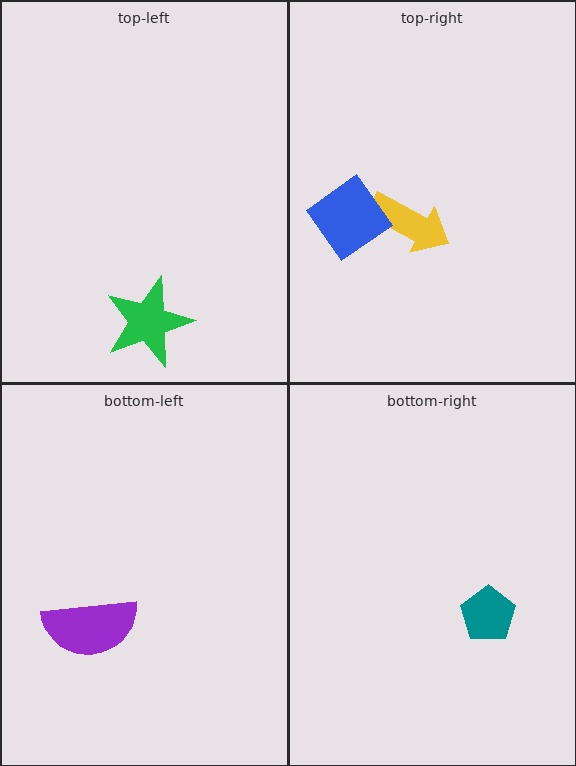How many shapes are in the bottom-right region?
1.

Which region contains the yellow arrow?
The top-right region.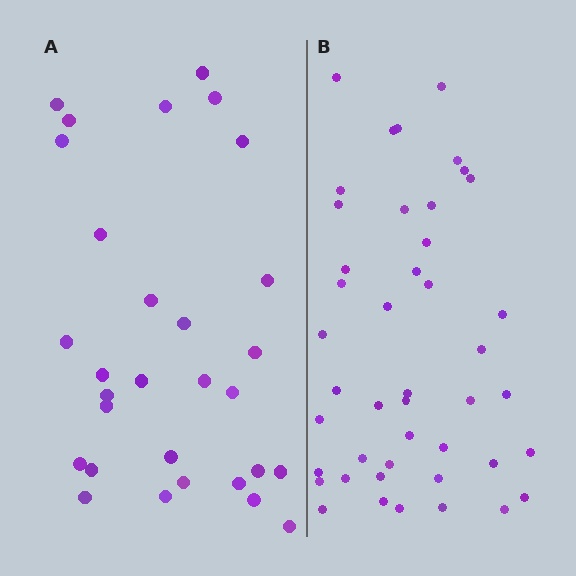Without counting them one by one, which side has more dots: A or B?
Region B (the right region) has more dots.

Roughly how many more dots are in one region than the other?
Region B has approximately 15 more dots than region A.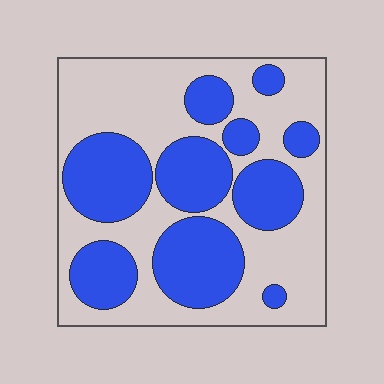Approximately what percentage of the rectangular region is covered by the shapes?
Approximately 45%.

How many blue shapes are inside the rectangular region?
10.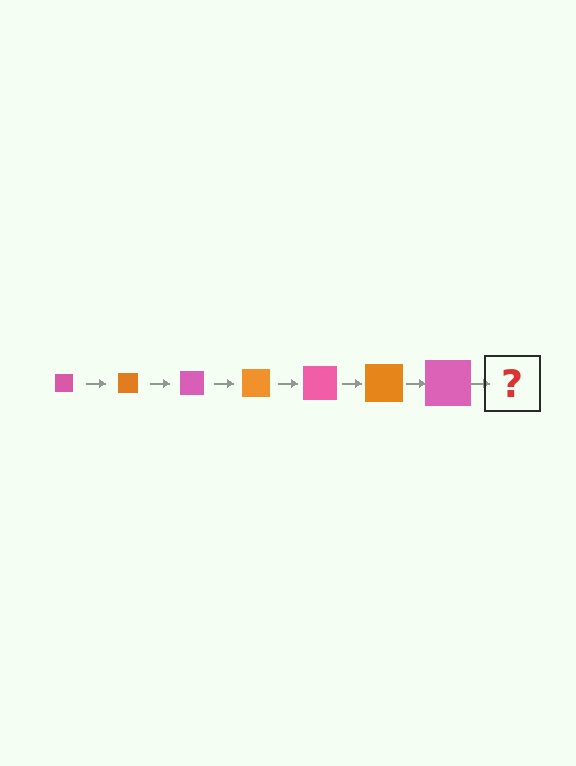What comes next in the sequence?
The next element should be an orange square, larger than the previous one.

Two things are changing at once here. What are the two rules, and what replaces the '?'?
The two rules are that the square grows larger each step and the color cycles through pink and orange. The '?' should be an orange square, larger than the previous one.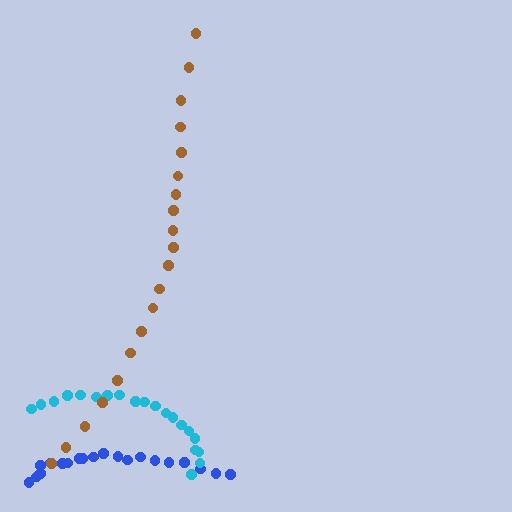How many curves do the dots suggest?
There are 3 distinct paths.